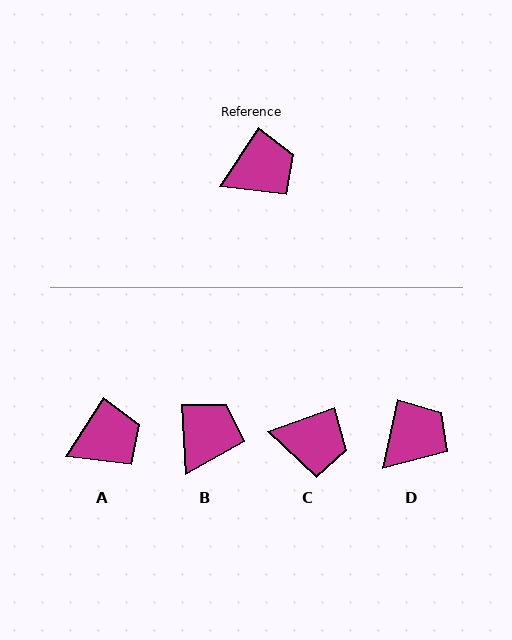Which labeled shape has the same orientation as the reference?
A.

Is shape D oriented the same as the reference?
No, it is off by about 21 degrees.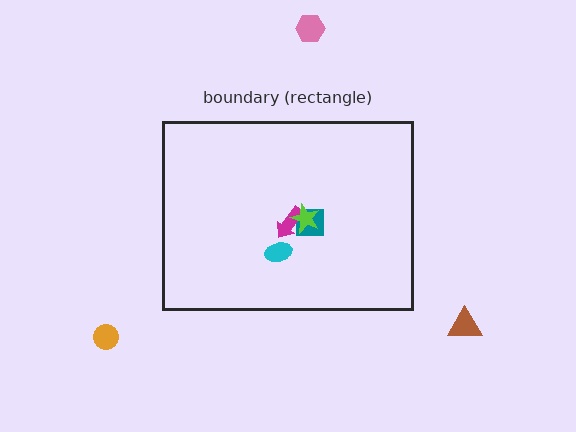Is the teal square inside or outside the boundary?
Inside.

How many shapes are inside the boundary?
4 inside, 3 outside.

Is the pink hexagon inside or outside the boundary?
Outside.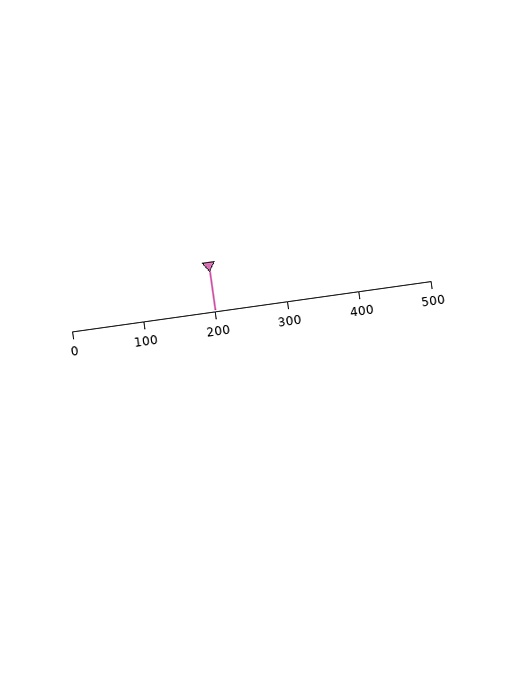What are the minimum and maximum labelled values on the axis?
The axis runs from 0 to 500.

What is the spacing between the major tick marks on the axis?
The major ticks are spaced 100 apart.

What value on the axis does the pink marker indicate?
The marker indicates approximately 200.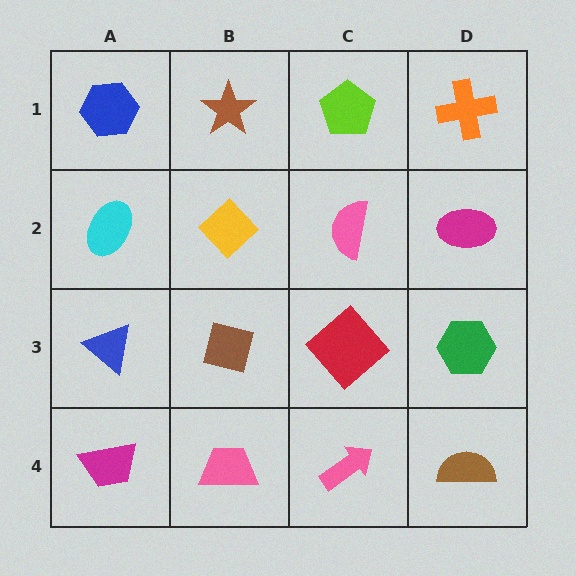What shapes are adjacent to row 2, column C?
A lime pentagon (row 1, column C), a red diamond (row 3, column C), a yellow diamond (row 2, column B), a magenta ellipse (row 2, column D).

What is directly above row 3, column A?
A cyan ellipse.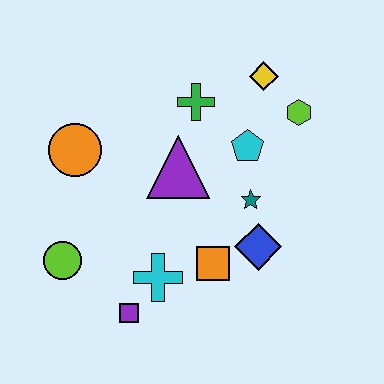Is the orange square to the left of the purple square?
No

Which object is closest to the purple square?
The cyan cross is closest to the purple square.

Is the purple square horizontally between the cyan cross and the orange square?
No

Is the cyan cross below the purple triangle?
Yes